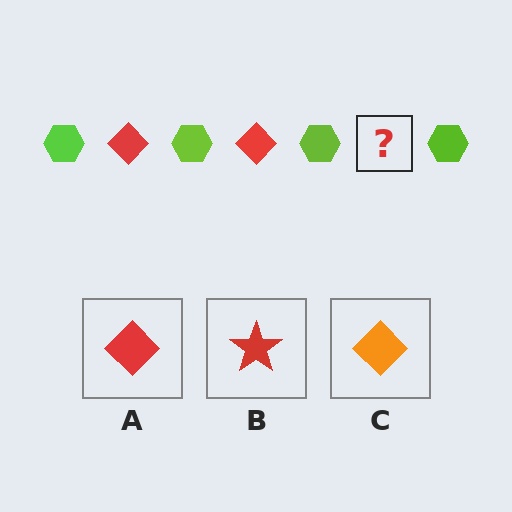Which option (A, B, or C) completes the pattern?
A.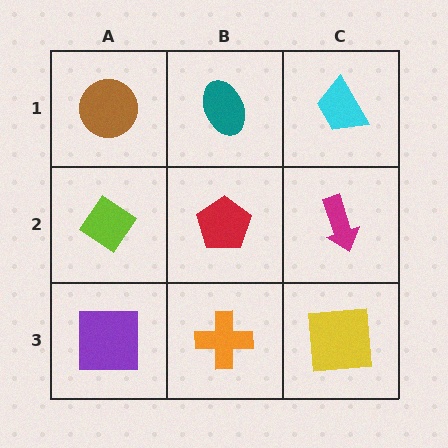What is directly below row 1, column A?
A lime diamond.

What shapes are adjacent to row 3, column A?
A lime diamond (row 2, column A), an orange cross (row 3, column B).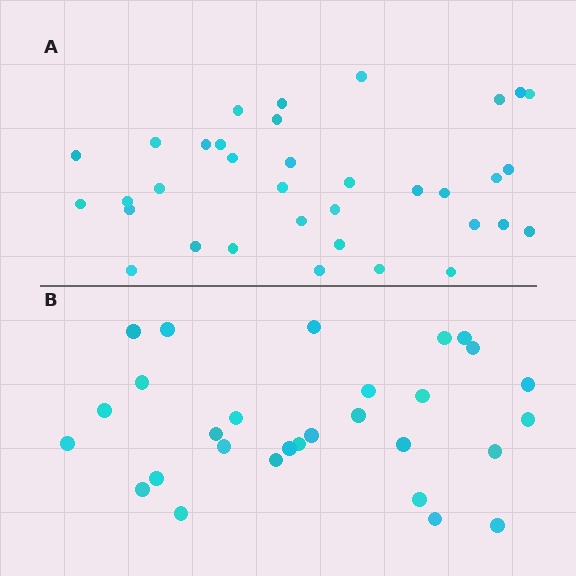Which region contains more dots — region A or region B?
Region A (the top region) has more dots.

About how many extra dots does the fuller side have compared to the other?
Region A has about 6 more dots than region B.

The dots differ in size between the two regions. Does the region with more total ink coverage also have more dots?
No. Region B has more total ink coverage because its dots are larger, but region A actually contains more individual dots. Total area can be misleading — the number of items is what matters here.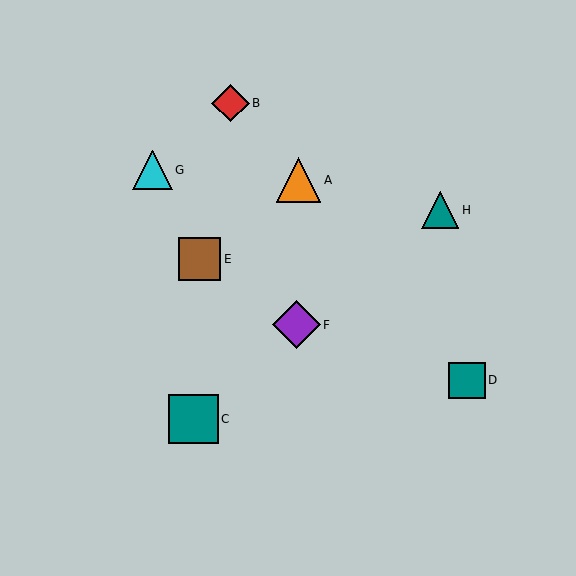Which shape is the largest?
The teal square (labeled C) is the largest.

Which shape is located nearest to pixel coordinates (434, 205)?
The teal triangle (labeled H) at (440, 210) is nearest to that location.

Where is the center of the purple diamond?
The center of the purple diamond is at (297, 325).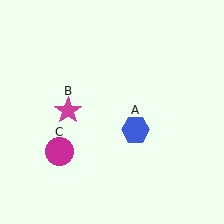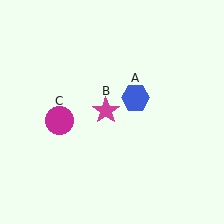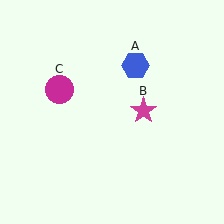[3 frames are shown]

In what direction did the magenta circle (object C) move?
The magenta circle (object C) moved up.